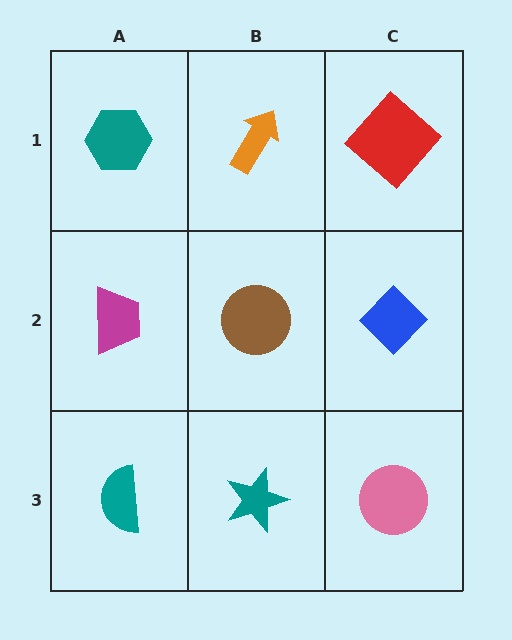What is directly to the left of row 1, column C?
An orange arrow.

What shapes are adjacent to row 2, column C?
A red diamond (row 1, column C), a pink circle (row 3, column C), a brown circle (row 2, column B).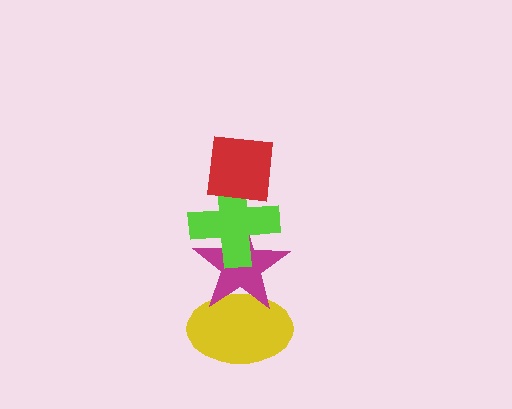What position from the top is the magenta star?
The magenta star is 3rd from the top.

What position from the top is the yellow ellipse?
The yellow ellipse is 4th from the top.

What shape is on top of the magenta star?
The lime cross is on top of the magenta star.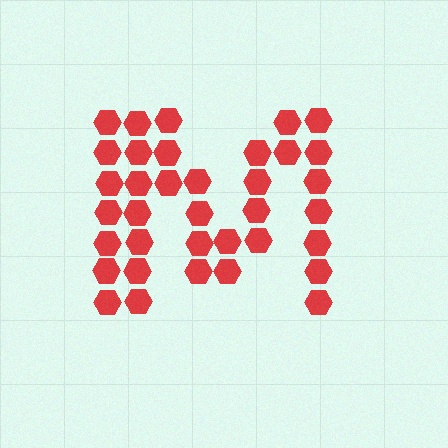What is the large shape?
The large shape is the letter M.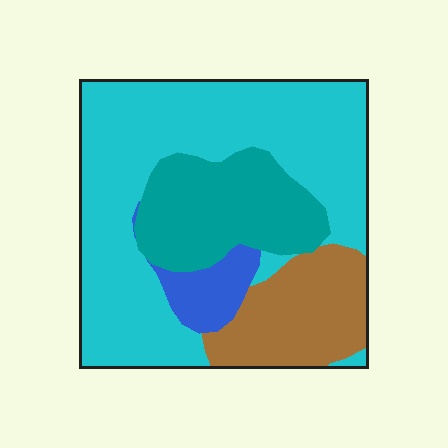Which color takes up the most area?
Cyan, at roughly 55%.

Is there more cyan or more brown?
Cyan.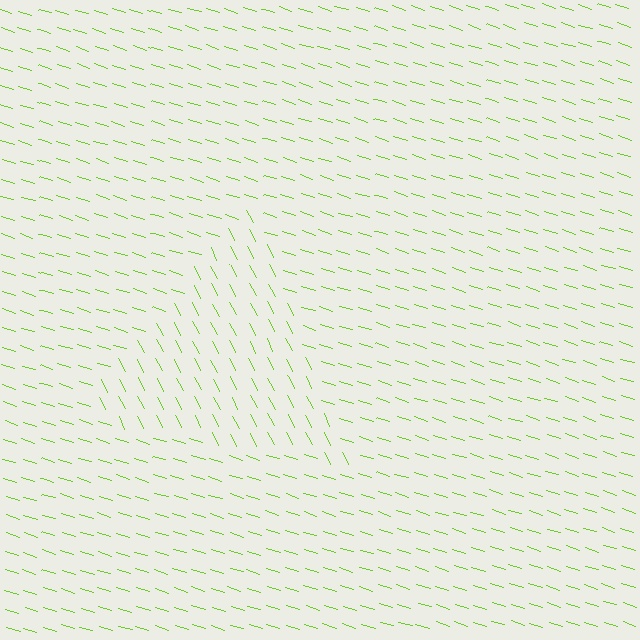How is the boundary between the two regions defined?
The boundary is defined purely by a change in line orientation (approximately 45 degrees difference). All lines are the same color and thickness.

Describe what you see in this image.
The image is filled with small lime line segments. A triangle region in the image has lines oriented differently from the surrounding lines, creating a visible texture boundary.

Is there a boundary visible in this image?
Yes, there is a texture boundary formed by a change in line orientation.